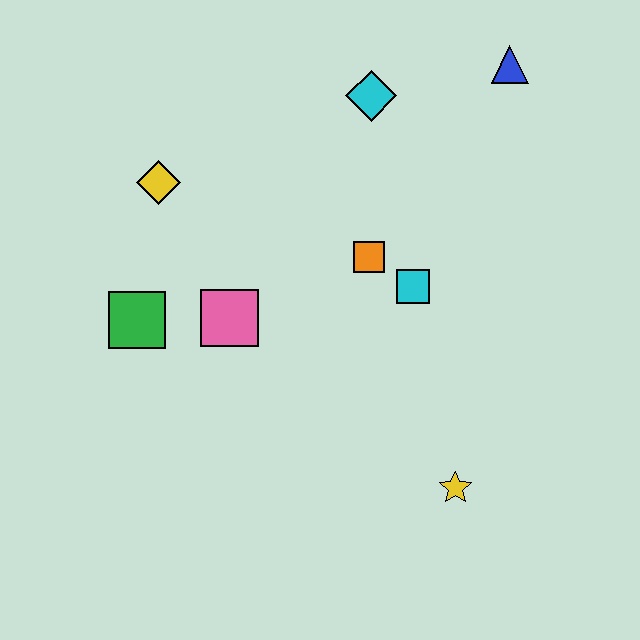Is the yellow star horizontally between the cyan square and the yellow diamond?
No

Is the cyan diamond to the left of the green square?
No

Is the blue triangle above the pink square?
Yes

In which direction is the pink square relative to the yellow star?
The pink square is to the left of the yellow star.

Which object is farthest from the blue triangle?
The green square is farthest from the blue triangle.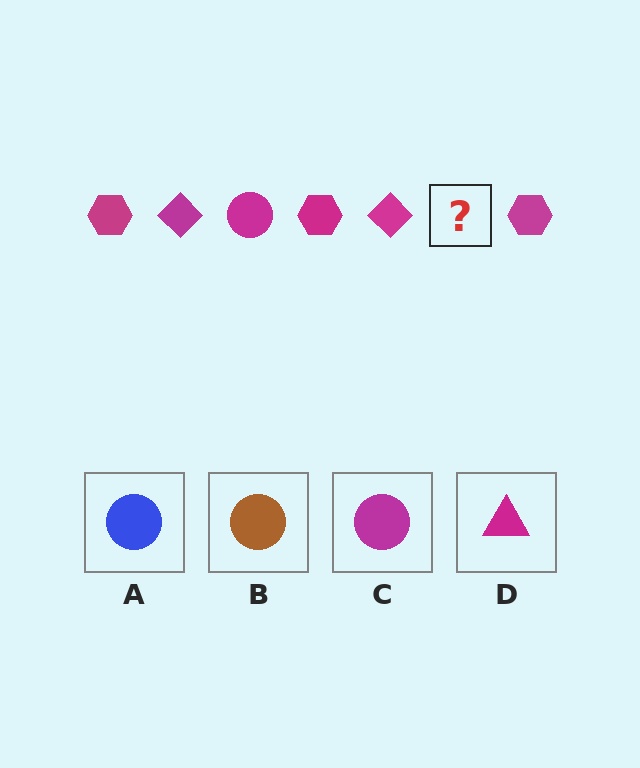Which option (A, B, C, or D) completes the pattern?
C.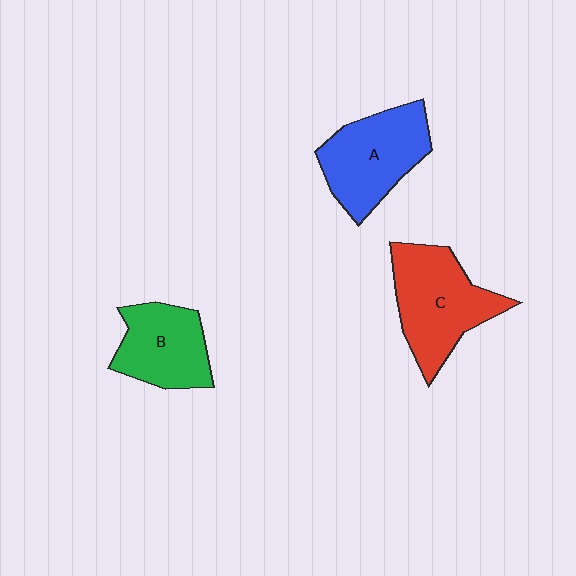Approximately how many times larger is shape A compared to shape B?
Approximately 1.2 times.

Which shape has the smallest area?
Shape B (green).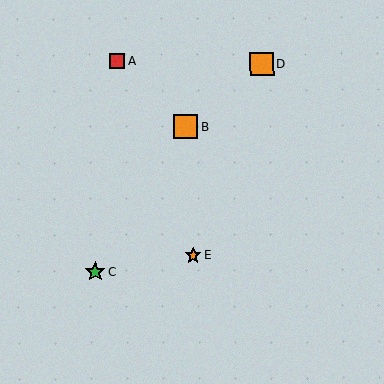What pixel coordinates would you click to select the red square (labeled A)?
Click at (118, 61) to select the red square A.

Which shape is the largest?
The orange square (labeled B) is the largest.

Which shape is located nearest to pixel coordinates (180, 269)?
The orange star (labeled E) at (193, 255) is nearest to that location.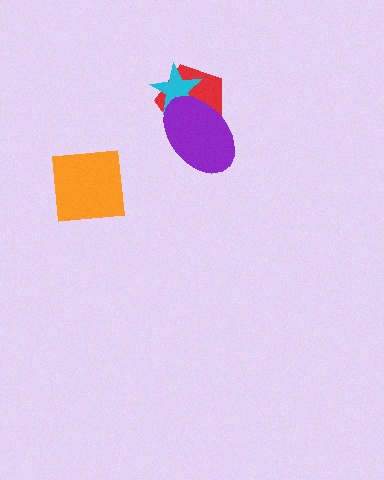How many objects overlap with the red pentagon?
2 objects overlap with the red pentagon.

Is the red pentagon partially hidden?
Yes, it is partially covered by another shape.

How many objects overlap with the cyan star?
2 objects overlap with the cyan star.